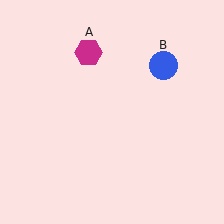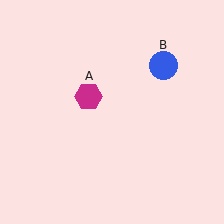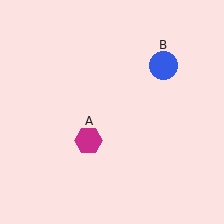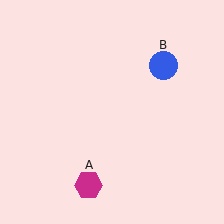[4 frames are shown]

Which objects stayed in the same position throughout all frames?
Blue circle (object B) remained stationary.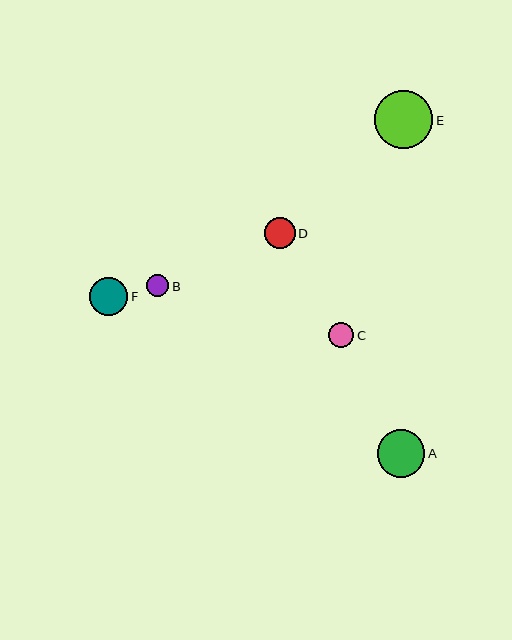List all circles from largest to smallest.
From largest to smallest: E, A, F, D, C, B.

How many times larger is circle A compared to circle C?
Circle A is approximately 1.9 times the size of circle C.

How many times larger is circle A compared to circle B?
Circle A is approximately 2.1 times the size of circle B.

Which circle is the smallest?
Circle B is the smallest with a size of approximately 23 pixels.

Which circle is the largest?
Circle E is the largest with a size of approximately 58 pixels.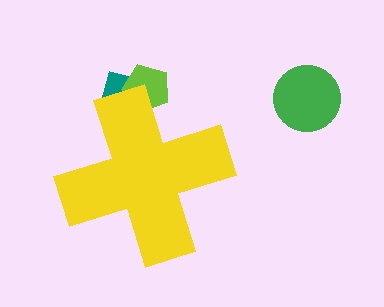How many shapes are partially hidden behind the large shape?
2 shapes are partially hidden.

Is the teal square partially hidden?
Yes, the teal square is partially hidden behind the yellow cross.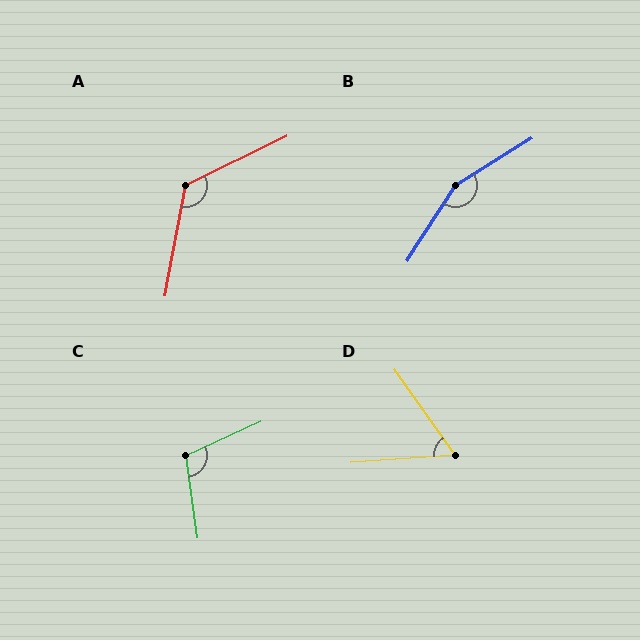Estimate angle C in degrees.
Approximately 106 degrees.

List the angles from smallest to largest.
D (59°), C (106°), A (127°), B (155°).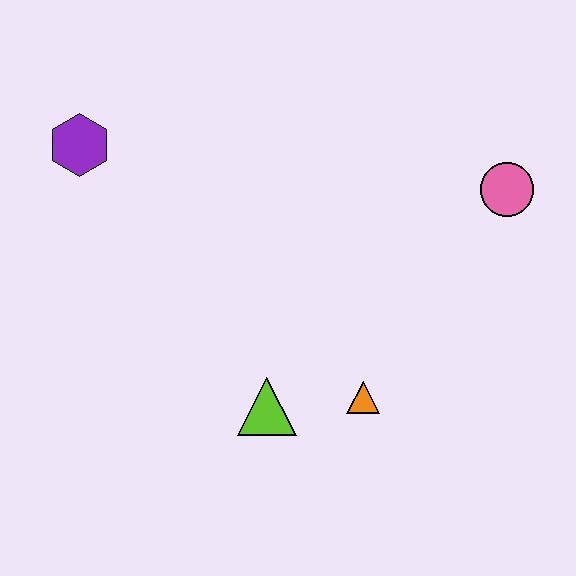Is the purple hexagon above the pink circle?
Yes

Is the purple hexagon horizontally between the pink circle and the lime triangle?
No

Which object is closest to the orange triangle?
The lime triangle is closest to the orange triangle.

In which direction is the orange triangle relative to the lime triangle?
The orange triangle is to the right of the lime triangle.